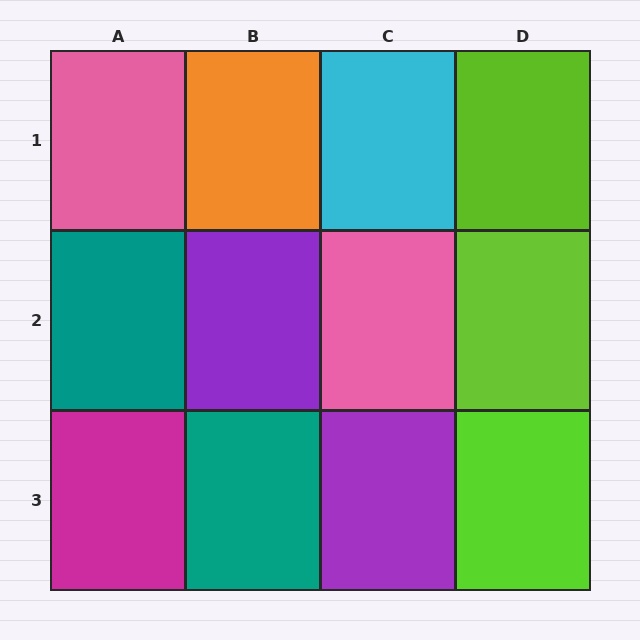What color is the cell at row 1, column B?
Orange.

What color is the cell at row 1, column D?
Lime.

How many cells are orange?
1 cell is orange.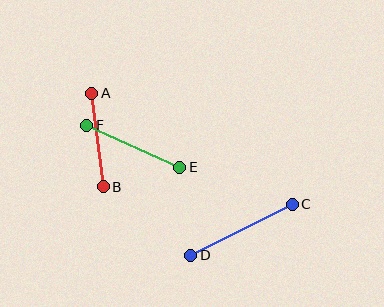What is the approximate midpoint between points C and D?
The midpoint is at approximately (242, 230) pixels.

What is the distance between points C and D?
The distance is approximately 114 pixels.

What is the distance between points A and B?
The distance is approximately 94 pixels.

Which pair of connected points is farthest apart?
Points C and D are farthest apart.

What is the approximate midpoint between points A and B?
The midpoint is at approximately (98, 140) pixels.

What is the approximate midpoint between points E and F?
The midpoint is at approximately (133, 146) pixels.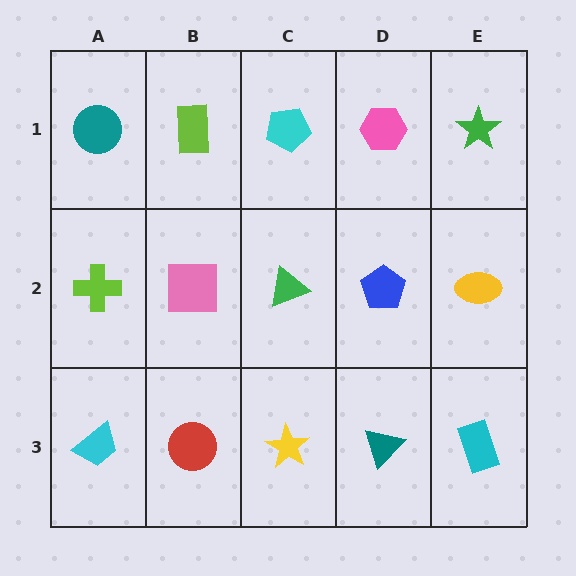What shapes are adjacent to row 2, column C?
A cyan pentagon (row 1, column C), a yellow star (row 3, column C), a pink square (row 2, column B), a blue pentagon (row 2, column D).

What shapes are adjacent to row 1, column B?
A pink square (row 2, column B), a teal circle (row 1, column A), a cyan pentagon (row 1, column C).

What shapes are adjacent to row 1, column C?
A green triangle (row 2, column C), a lime rectangle (row 1, column B), a pink hexagon (row 1, column D).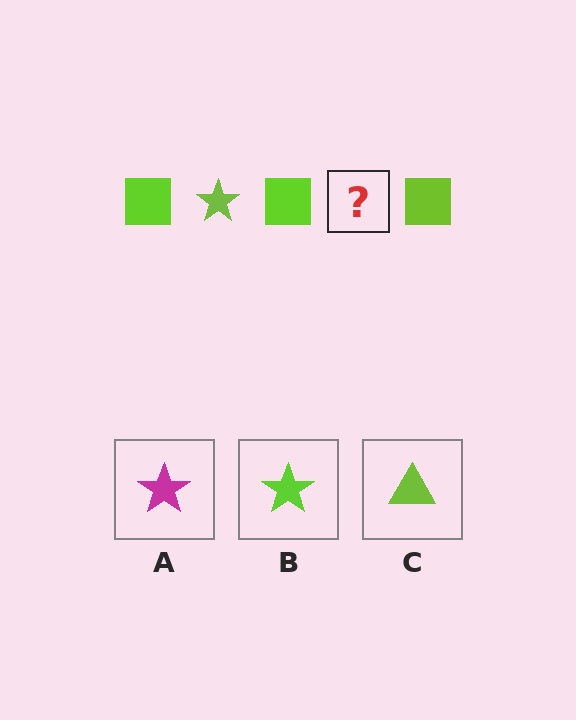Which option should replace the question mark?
Option B.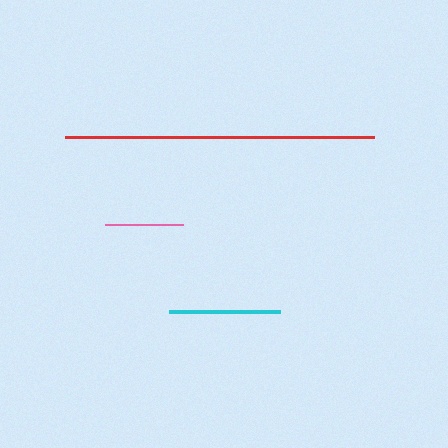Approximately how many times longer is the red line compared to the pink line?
The red line is approximately 4.0 times the length of the pink line.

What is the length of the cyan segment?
The cyan segment is approximately 111 pixels long.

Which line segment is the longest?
The red line is the longest at approximately 309 pixels.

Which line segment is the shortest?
The pink line is the shortest at approximately 78 pixels.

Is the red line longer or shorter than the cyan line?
The red line is longer than the cyan line.